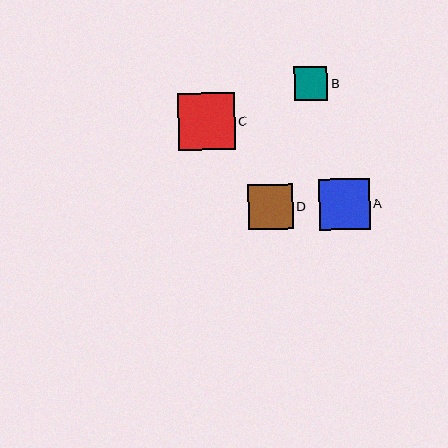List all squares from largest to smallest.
From largest to smallest: C, A, D, B.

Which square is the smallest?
Square B is the smallest with a size of approximately 34 pixels.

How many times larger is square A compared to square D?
Square A is approximately 1.1 times the size of square D.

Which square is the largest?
Square C is the largest with a size of approximately 57 pixels.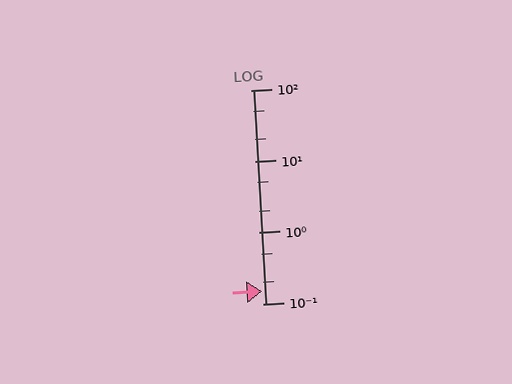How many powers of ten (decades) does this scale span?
The scale spans 3 decades, from 0.1 to 100.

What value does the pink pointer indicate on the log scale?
The pointer indicates approximately 0.15.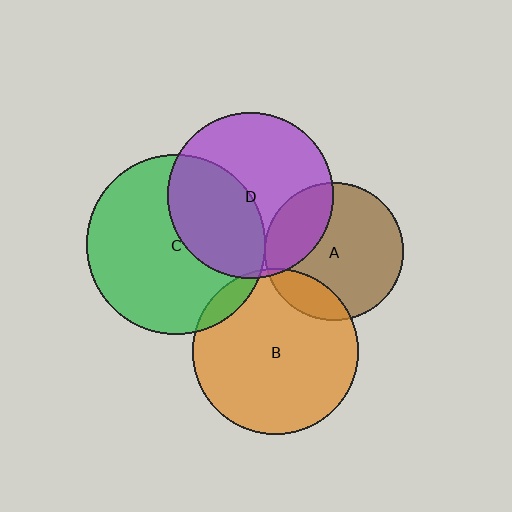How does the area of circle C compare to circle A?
Approximately 1.7 times.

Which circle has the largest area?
Circle C (green).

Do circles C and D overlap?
Yes.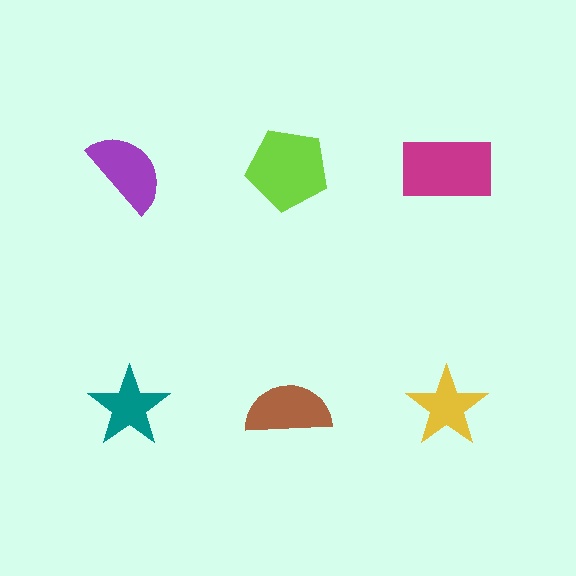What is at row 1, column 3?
A magenta rectangle.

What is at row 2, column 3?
A yellow star.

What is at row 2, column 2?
A brown semicircle.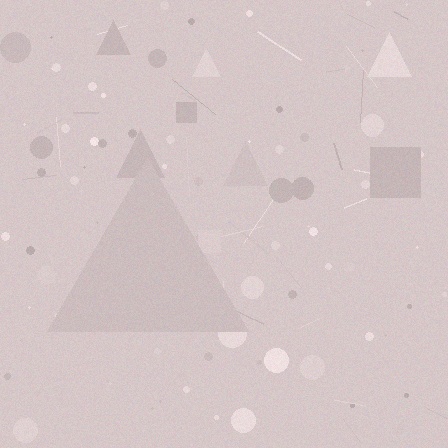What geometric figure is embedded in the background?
A triangle is embedded in the background.